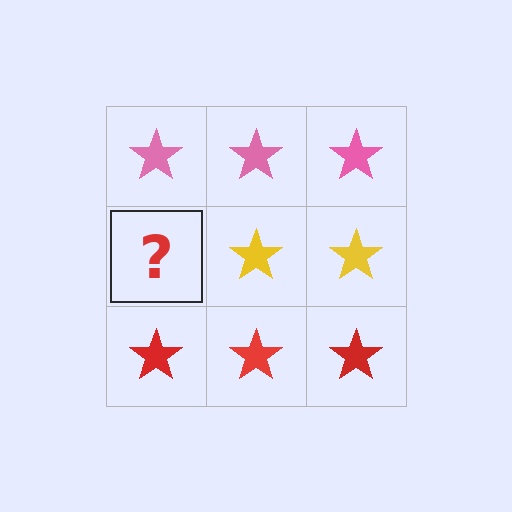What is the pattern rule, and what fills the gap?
The rule is that each row has a consistent color. The gap should be filled with a yellow star.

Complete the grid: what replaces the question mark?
The question mark should be replaced with a yellow star.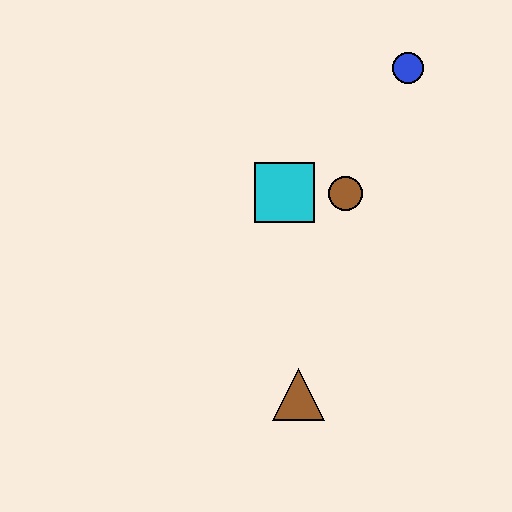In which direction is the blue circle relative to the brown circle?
The blue circle is above the brown circle.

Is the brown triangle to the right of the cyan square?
Yes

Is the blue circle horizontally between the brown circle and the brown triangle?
No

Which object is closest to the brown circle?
The cyan square is closest to the brown circle.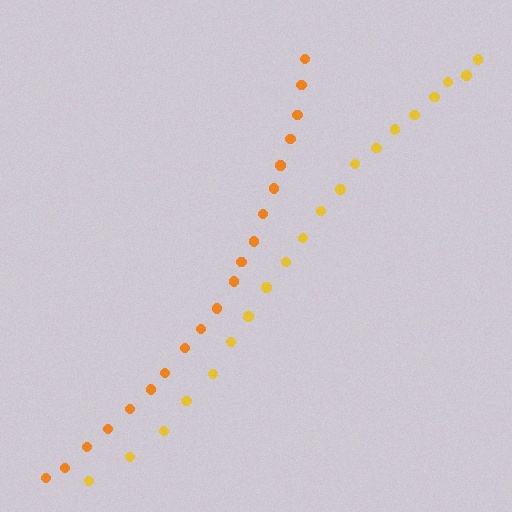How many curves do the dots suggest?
There are 2 distinct paths.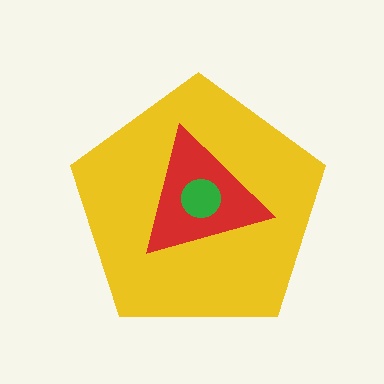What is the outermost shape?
The yellow pentagon.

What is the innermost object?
The green circle.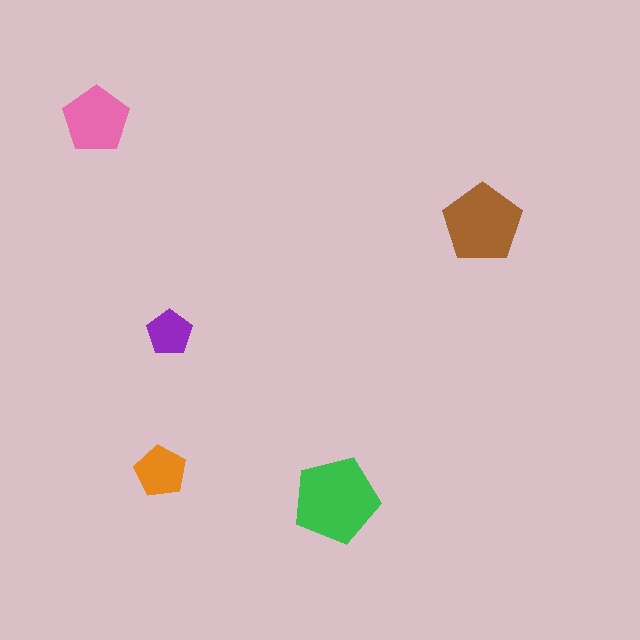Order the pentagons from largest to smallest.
the green one, the brown one, the pink one, the orange one, the purple one.